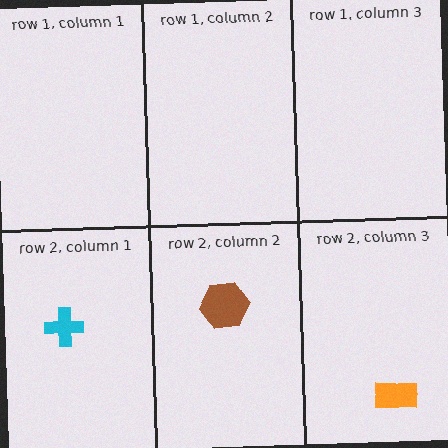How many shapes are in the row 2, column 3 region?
1.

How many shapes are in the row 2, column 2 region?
1.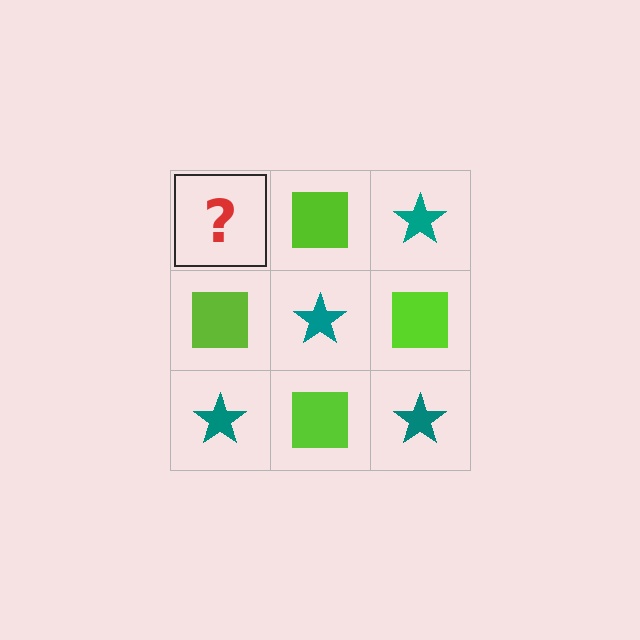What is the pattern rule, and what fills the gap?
The rule is that it alternates teal star and lime square in a checkerboard pattern. The gap should be filled with a teal star.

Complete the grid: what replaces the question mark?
The question mark should be replaced with a teal star.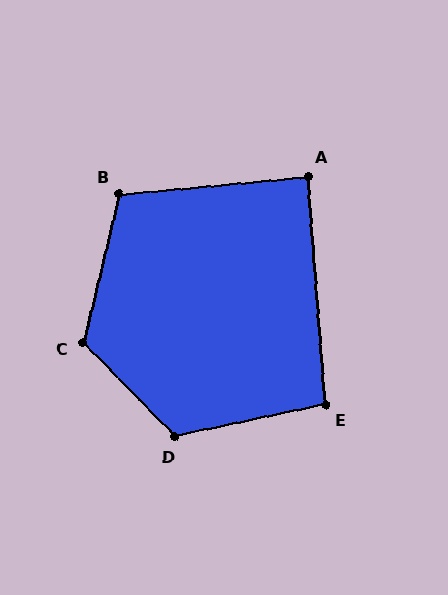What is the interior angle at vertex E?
Approximately 98 degrees (obtuse).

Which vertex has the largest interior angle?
C, at approximately 122 degrees.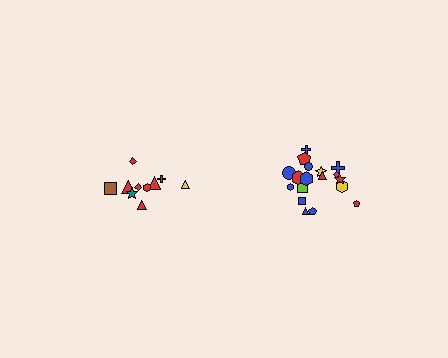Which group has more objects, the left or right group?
The right group.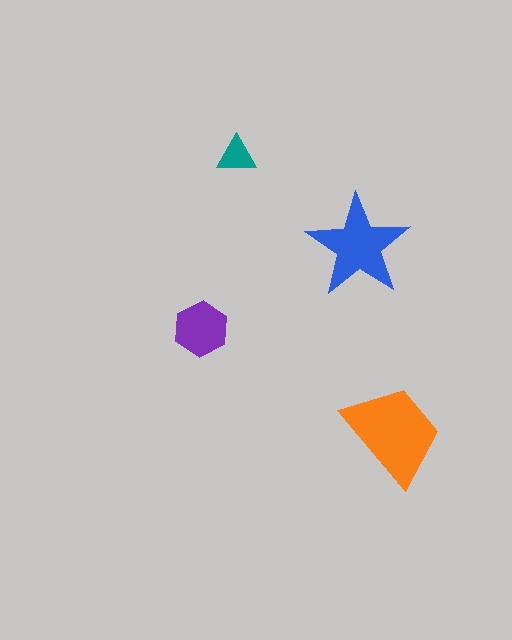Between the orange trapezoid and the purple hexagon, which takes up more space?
The orange trapezoid.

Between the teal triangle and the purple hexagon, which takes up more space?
The purple hexagon.